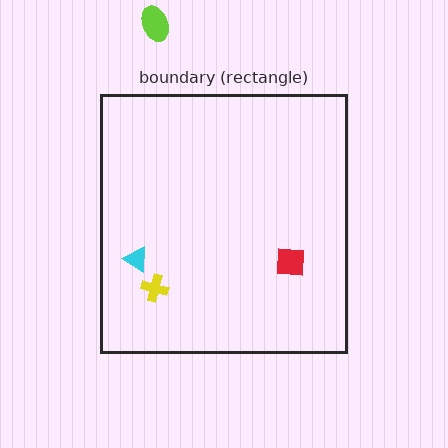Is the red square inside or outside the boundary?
Inside.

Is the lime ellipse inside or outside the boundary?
Outside.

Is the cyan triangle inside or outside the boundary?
Inside.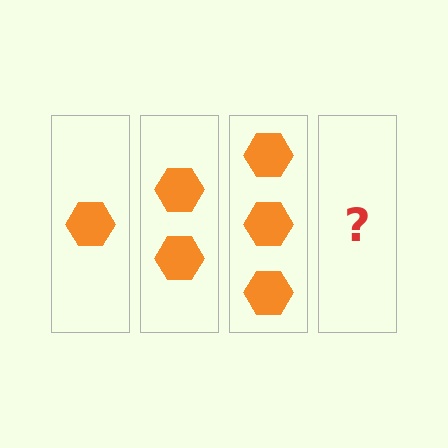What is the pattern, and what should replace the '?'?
The pattern is that each step adds one more hexagon. The '?' should be 4 hexagons.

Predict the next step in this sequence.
The next step is 4 hexagons.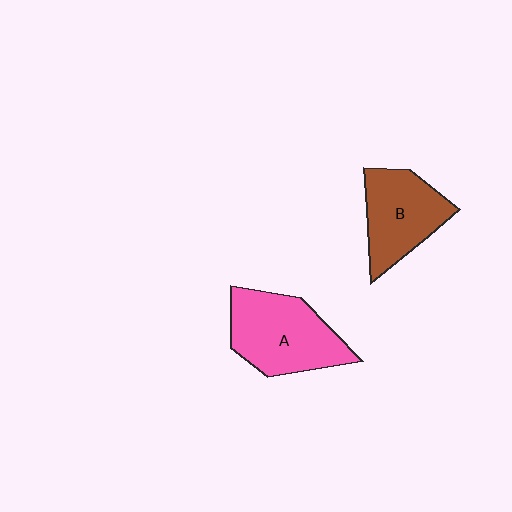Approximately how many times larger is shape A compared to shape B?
Approximately 1.2 times.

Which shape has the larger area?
Shape A (pink).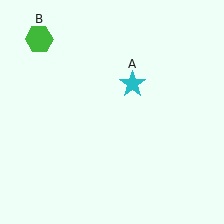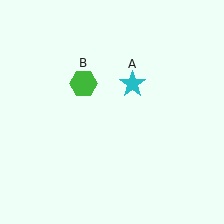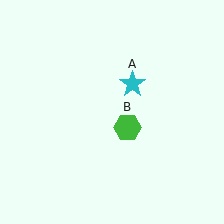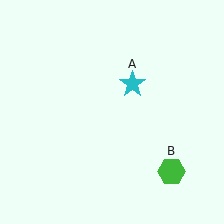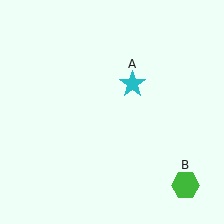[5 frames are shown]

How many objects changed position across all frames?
1 object changed position: green hexagon (object B).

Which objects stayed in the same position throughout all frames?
Cyan star (object A) remained stationary.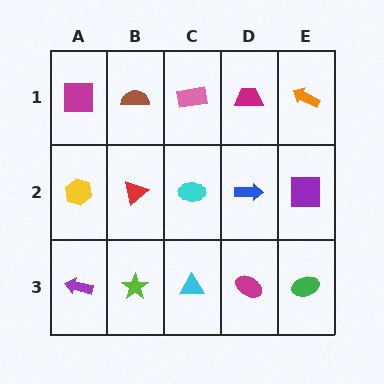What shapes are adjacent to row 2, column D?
A magenta trapezoid (row 1, column D), a magenta ellipse (row 3, column D), a cyan ellipse (row 2, column C), a purple square (row 2, column E).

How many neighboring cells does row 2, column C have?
4.